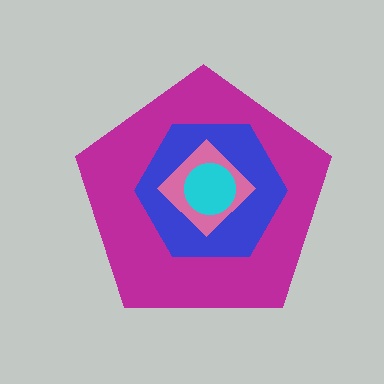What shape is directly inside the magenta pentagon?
The blue hexagon.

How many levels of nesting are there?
4.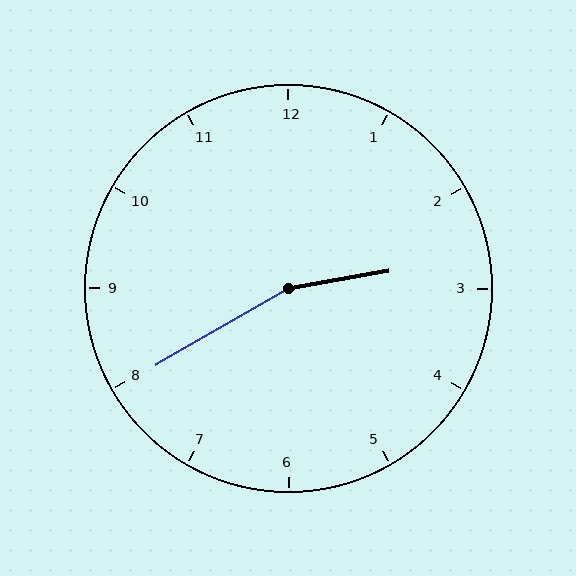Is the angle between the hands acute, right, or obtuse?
It is obtuse.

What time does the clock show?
2:40.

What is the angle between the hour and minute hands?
Approximately 160 degrees.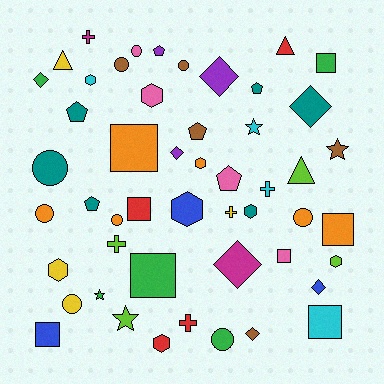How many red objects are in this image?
There are 4 red objects.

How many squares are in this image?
There are 8 squares.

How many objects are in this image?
There are 50 objects.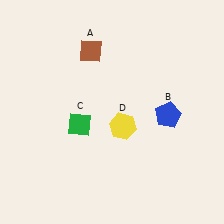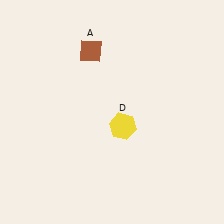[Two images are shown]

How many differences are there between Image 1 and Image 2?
There are 2 differences between the two images.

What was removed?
The green diamond (C), the blue pentagon (B) were removed in Image 2.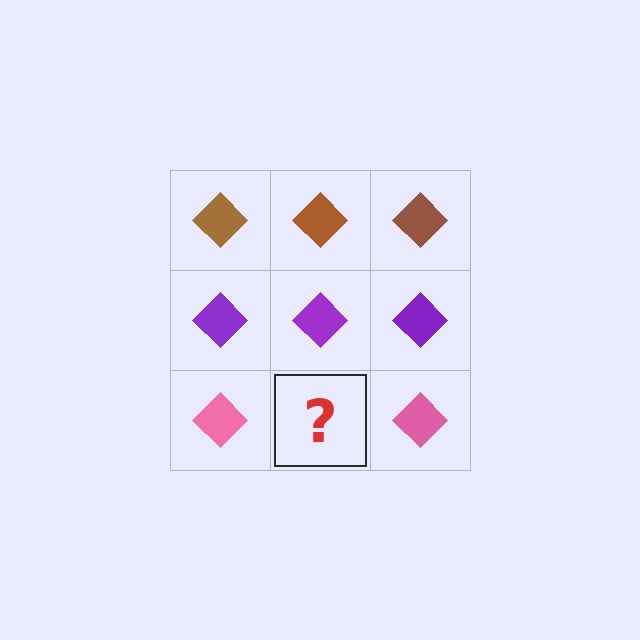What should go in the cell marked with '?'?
The missing cell should contain a pink diamond.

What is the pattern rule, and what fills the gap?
The rule is that each row has a consistent color. The gap should be filled with a pink diamond.